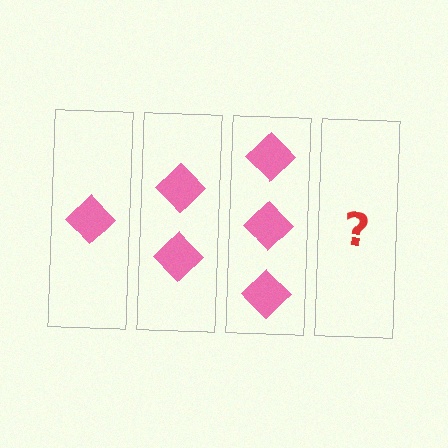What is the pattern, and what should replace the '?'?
The pattern is that each step adds one more diamond. The '?' should be 4 diamonds.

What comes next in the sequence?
The next element should be 4 diamonds.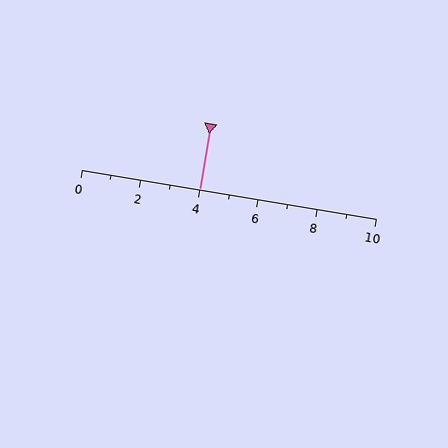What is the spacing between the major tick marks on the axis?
The major ticks are spaced 2 apart.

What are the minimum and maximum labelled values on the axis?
The axis runs from 0 to 10.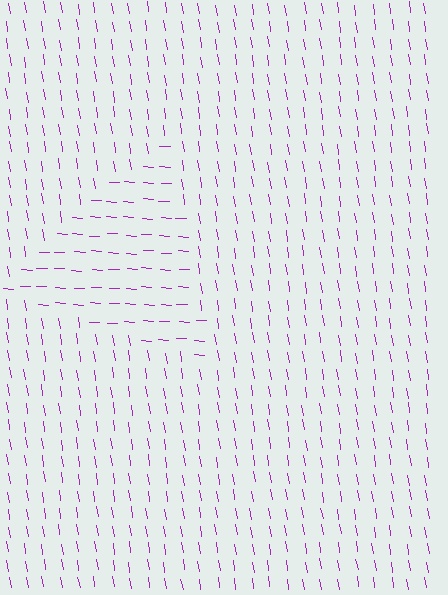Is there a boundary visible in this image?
Yes, there is a texture boundary formed by a change in line orientation.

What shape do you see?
I see a triangle.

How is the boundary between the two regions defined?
The boundary is defined purely by a change in line orientation (approximately 78 degrees difference). All lines are the same color and thickness.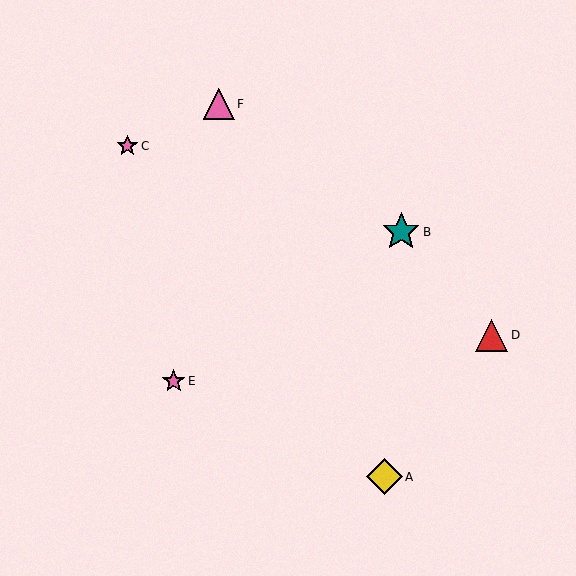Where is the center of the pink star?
The center of the pink star is at (127, 146).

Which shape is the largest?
The teal star (labeled B) is the largest.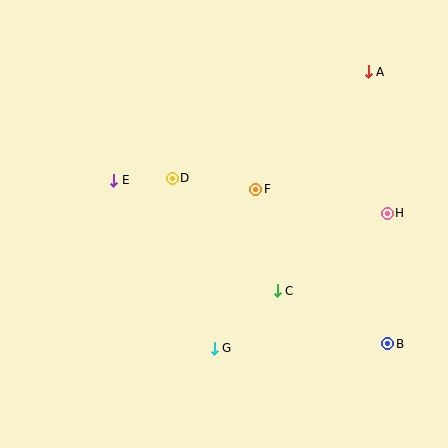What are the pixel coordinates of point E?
Point E is at (114, 180).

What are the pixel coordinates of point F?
Point F is at (256, 189).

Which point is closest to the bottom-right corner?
Point B is closest to the bottom-right corner.